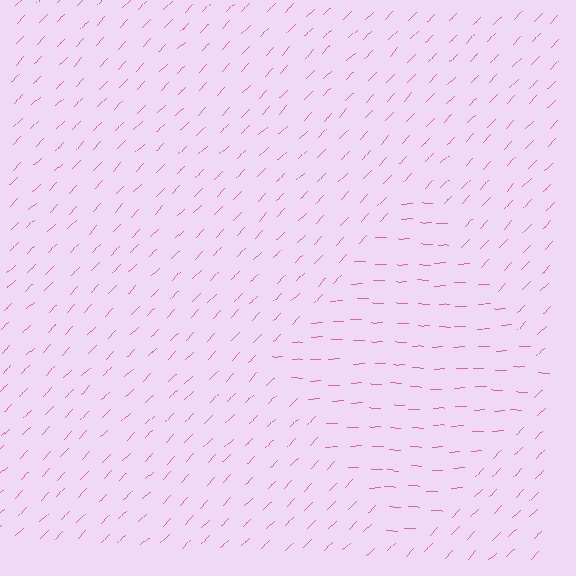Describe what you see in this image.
The image is filled with small pink line segments. A diamond region in the image has lines oriented differently from the surrounding lines, creating a visible texture boundary.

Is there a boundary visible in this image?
Yes, there is a texture boundary formed by a change in line orientation.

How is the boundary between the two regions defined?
The boundary is defined purely by a change in line orientation (approximately 45 degrees difference). All lines are the same color and thickness.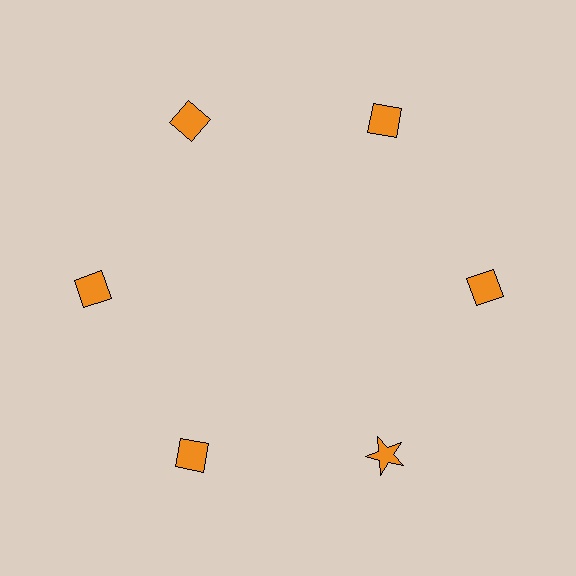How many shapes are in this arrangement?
There are 6 shapes arranged in a ring pattern.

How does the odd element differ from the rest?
It has a different shape: star instead of diamond.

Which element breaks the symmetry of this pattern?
The orange star at roughly the 5 o'clock position breaks the symmetry. All other shapes are orange diamonds.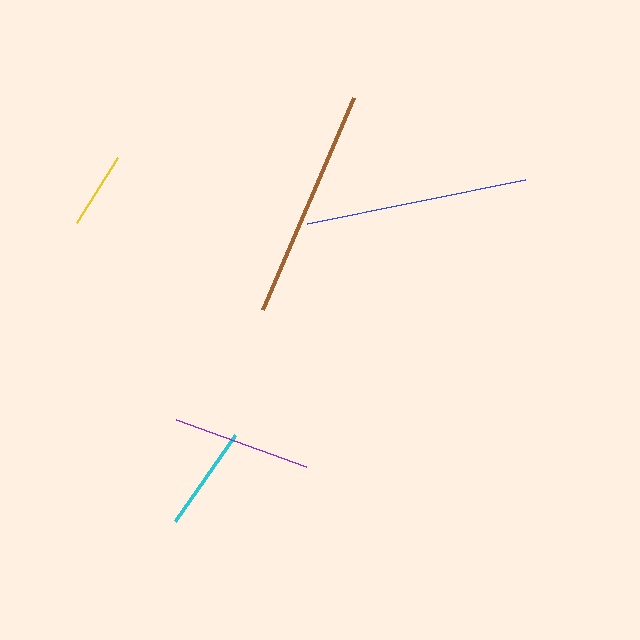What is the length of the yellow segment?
The yellow segment is approximately 77 pixels long.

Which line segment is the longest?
The brown line is the longest at approximately 231 pixels.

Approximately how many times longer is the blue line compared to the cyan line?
The blue line is approximately 2.1 times the length of the cyan line.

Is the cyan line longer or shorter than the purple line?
The purple line is longer than the cyan line.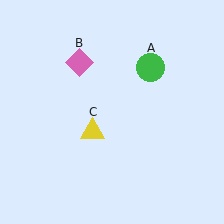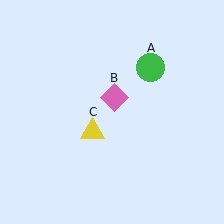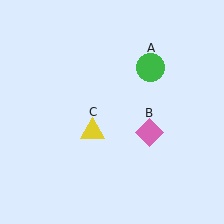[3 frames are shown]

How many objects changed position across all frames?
1 object changed position: pink diamond (object B).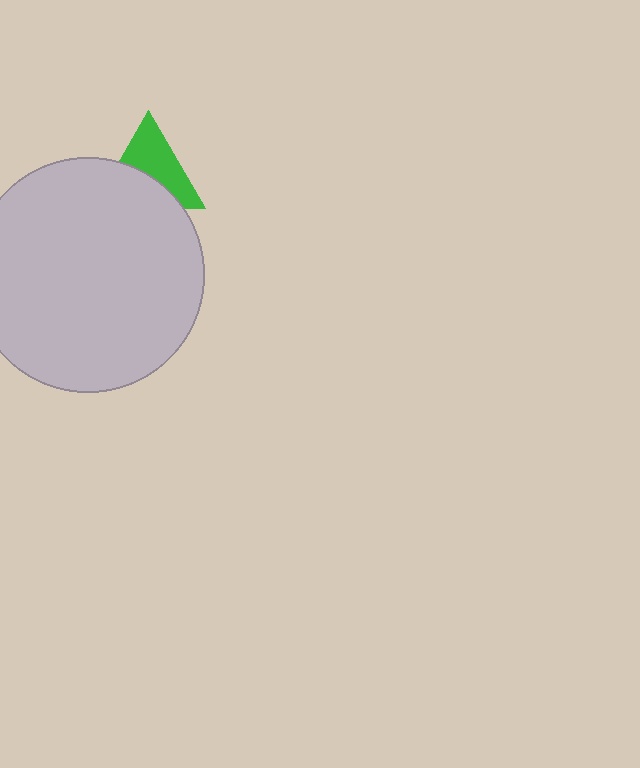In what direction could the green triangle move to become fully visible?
The green triangle could move up. That would shift it out from behind the light gray circle entirely.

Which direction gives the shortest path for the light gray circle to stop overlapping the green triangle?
Moving down gives the shortest separation.